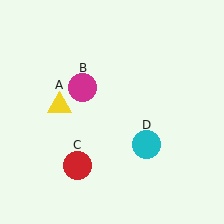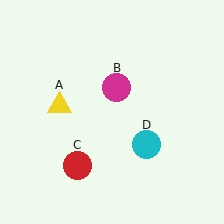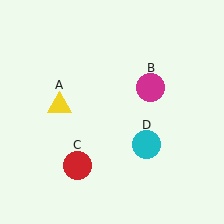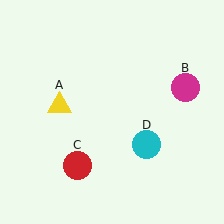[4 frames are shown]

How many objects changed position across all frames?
1 object changed position: magenta circle (object B).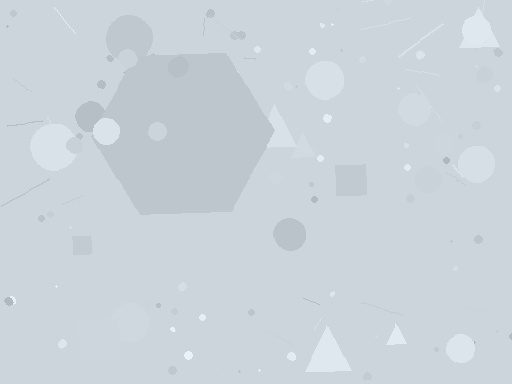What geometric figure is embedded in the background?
A hexagon is embedded in the background.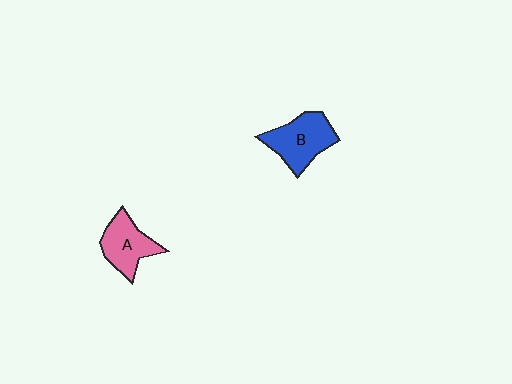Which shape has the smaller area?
Shape A (pink).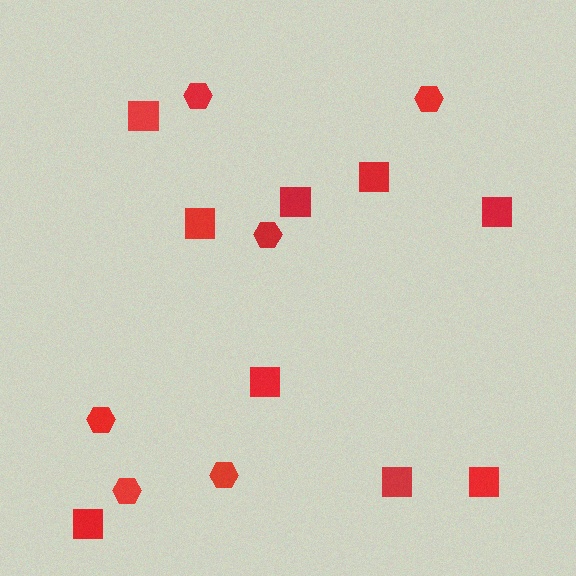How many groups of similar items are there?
There are 2 groups: one group of hexagons (6) and one group of squares (9).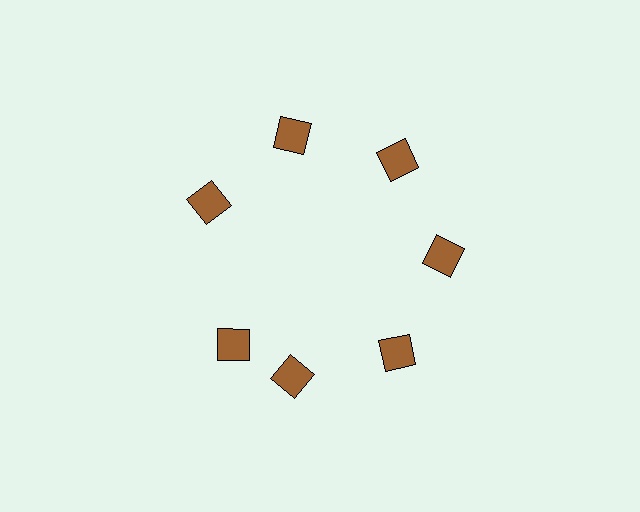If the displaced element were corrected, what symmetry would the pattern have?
It would have 7-fold rotational symmetry — the pattern would map onto itself every 51 degrees.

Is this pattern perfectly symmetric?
No. The 7 brown squares are arranged in a ring, but one element near the 8 o'clock position is rotated out of alignment along the ring, breaking the 7-fold rotational symmetry.